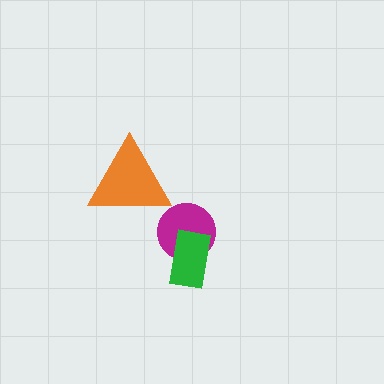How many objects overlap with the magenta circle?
1 object overlaps with the magenta circle.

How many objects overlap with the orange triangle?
0 objects overlap with the orange triangle.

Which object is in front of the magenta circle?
The green rectangle is in front of the magenta circle.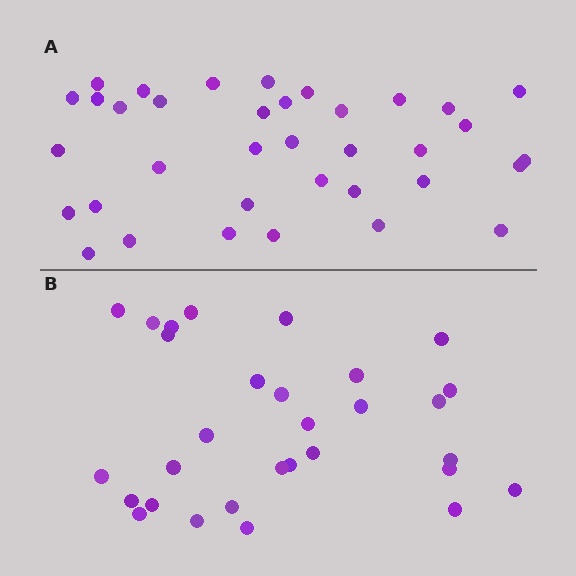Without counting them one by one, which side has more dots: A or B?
Region A (the top region) has more dots.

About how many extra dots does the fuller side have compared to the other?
Region A has about 6 more dots than region B.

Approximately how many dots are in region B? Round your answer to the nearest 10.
About 30 dots.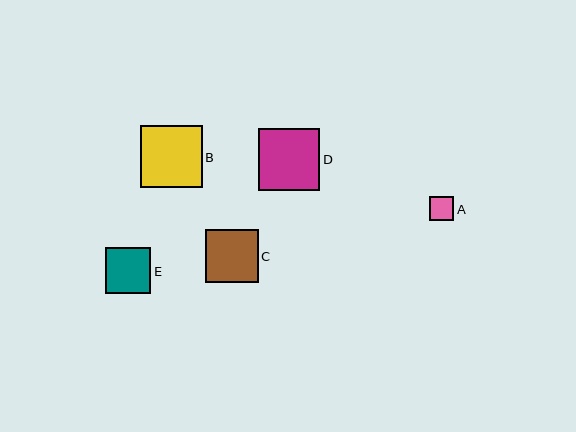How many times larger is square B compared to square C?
Square B is approximately 1.2 times the size of square C.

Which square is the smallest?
Square A is the smallest with a size of approximately 24 pixels.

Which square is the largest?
Square B is the largest with a size of approximately 62 pixels.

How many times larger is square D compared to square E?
Square D is approximately 1.3 times the size of square E.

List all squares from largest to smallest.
From largest to smallest: B, D, C, E, A.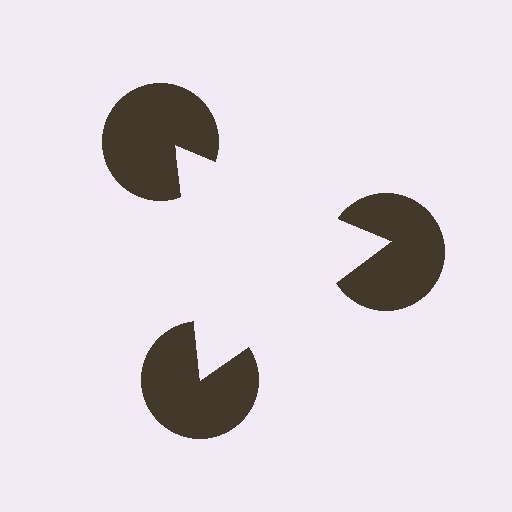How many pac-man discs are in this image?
There are 3 — one at each vertex of the illusory triangle.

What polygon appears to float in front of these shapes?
An illusory triangle — its edges are inferred from the aligned wedge cuts in the pac-man discs, not physically drawn.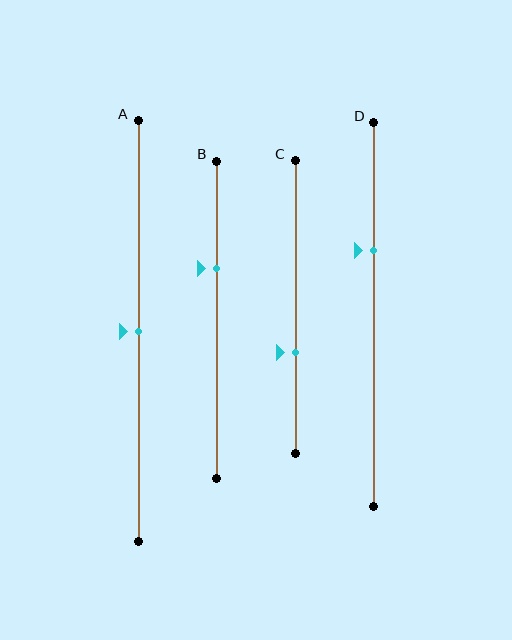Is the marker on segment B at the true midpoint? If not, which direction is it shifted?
No, the marker on segment B is shifted upward by about 16% of the segment length.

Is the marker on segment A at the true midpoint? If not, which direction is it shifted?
Yes, the marker on segment A is at the true midpoint.